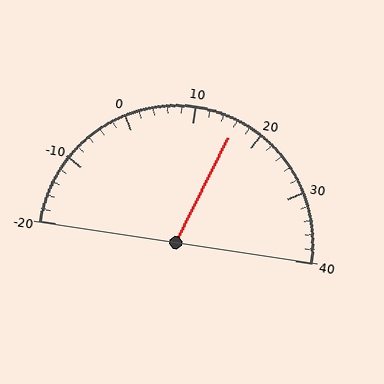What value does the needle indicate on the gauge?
The needle indicates approximately 16.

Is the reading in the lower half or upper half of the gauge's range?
The reading is in the upper half of the range (-20 to 40).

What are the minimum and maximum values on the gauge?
The gauge ranges from -20 to 40.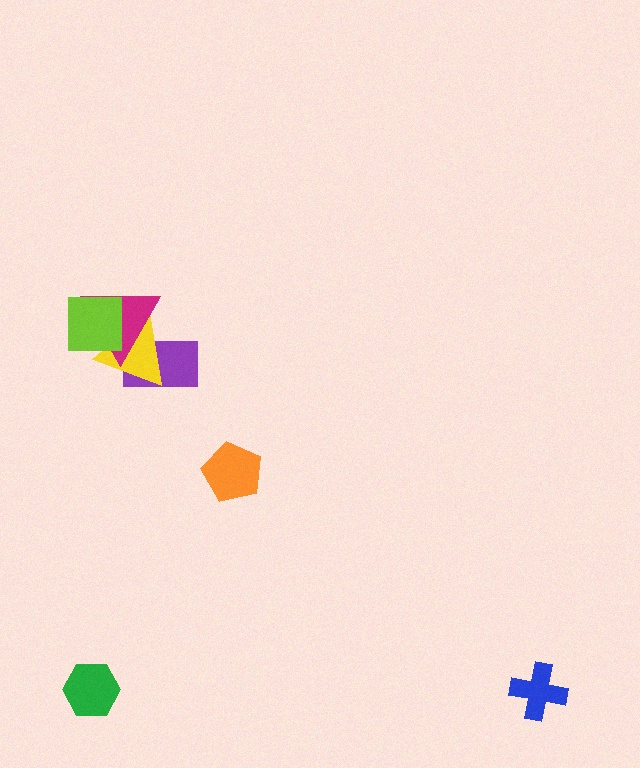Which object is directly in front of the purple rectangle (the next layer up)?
The yellow triangle is directly in front of the purple rectangle.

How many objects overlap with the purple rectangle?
2 objects overlap with the purple rectangle.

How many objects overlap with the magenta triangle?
3 objects overlap with the magenta triangle.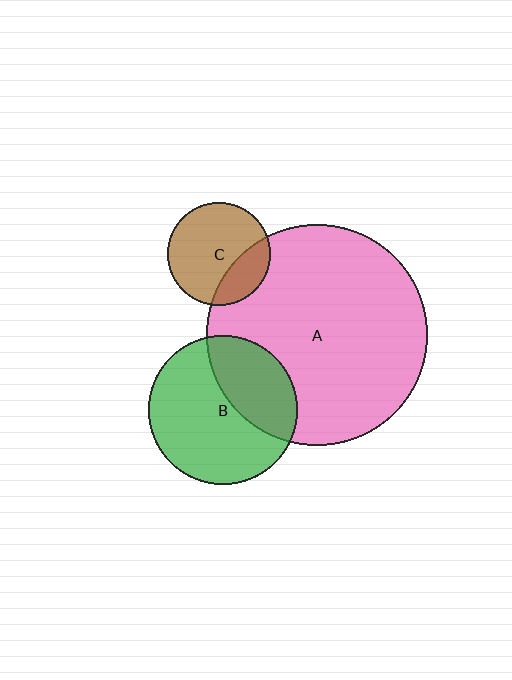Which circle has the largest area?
Circle A (pink).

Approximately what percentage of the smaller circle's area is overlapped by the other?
Approximately 25%.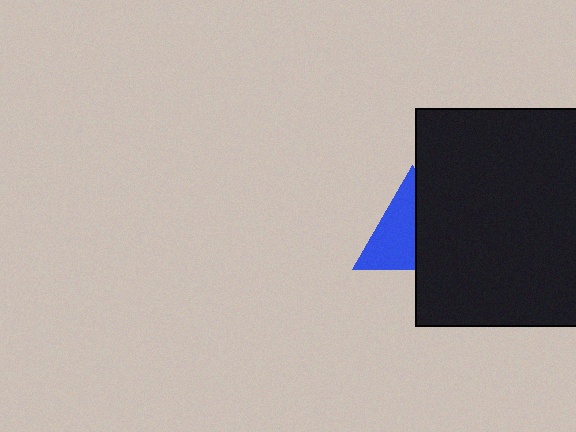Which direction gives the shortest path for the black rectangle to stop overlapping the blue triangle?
Moving right gives the shortest separation.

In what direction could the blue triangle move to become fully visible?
The blue triangle could move left. That would shift it out from behind the black rectangle entirely.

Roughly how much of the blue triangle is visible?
About half of it is visible (roughly 55%).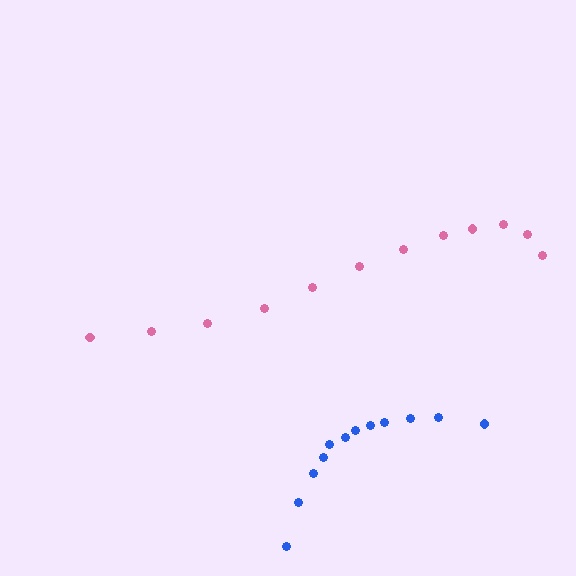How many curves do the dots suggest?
There are 2 distinct paths.